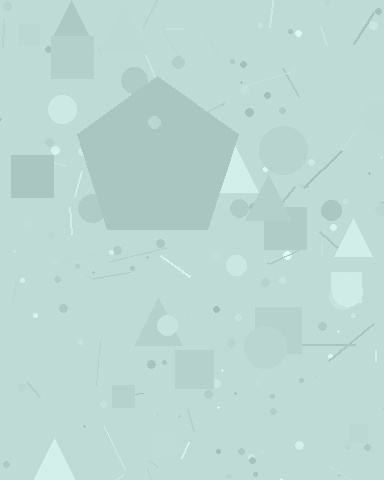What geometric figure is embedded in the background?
A pentagon is embedded in the background.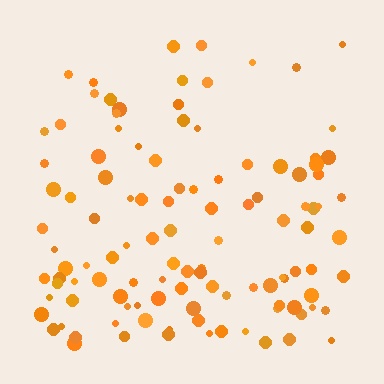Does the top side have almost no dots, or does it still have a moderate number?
Still a moderate number, just noticeably fewer than the bottom.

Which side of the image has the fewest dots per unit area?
The top.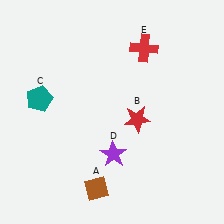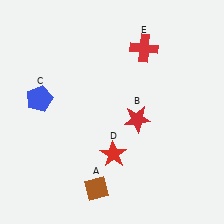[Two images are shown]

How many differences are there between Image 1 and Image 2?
There are 2 differences between the two images.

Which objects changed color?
C changed from teal to blue. D changed from purple to red.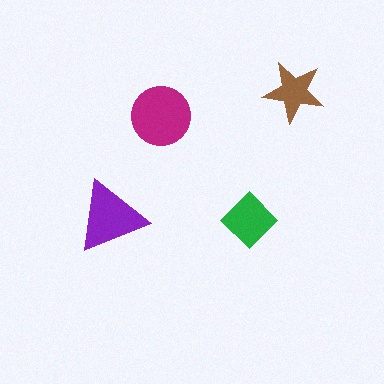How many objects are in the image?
There are 4 objects in the image.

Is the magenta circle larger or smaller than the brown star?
Larger.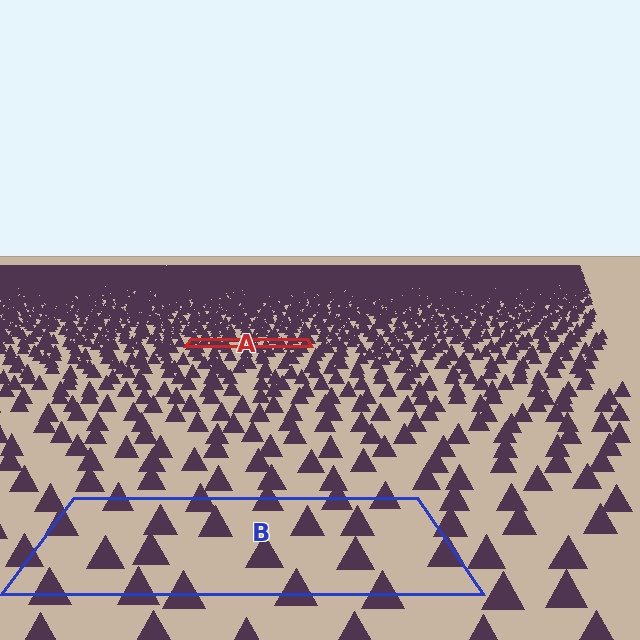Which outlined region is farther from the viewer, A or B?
Region A is farther from the viewer — the texture elements inside it appear smaller and more densely packed.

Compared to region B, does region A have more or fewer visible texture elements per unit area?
Region A has more texture elements per unit area — they are packed more densely because it is farther away.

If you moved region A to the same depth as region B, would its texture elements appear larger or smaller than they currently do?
They would appear larger. At a closer depth, the same texture elements are projected at a bigger on-screen size.